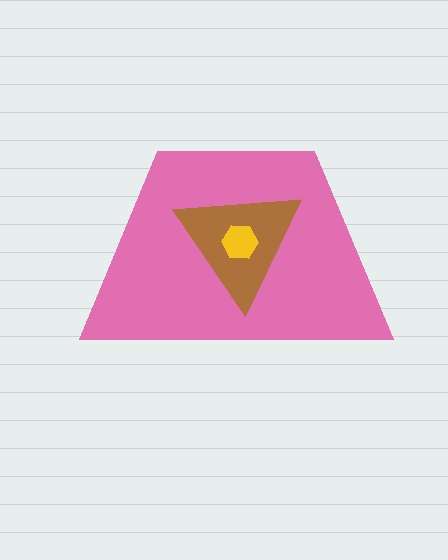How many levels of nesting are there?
3.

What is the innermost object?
The yellow hexagon.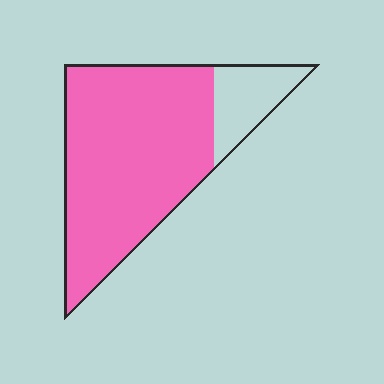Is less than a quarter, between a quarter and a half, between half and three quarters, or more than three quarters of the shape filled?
More than three quarters.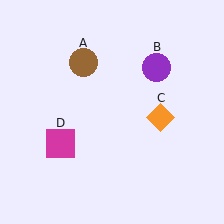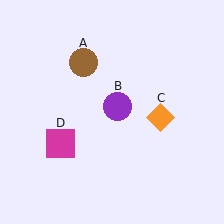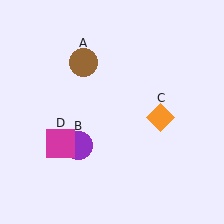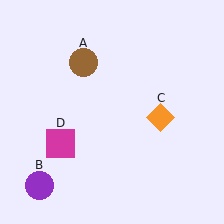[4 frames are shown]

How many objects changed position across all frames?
1 object changed position: purple circle (object B).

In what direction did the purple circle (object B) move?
The purple circle (object B) moved down and to the left.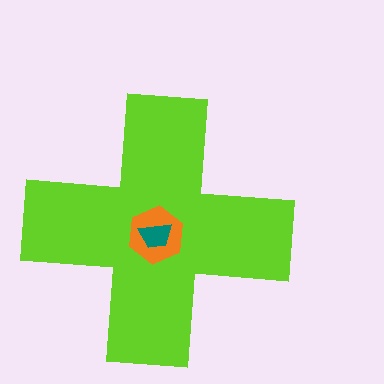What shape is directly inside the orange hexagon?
The teal trapezoid.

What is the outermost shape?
The lime cross.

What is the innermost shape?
The teal trapezoid.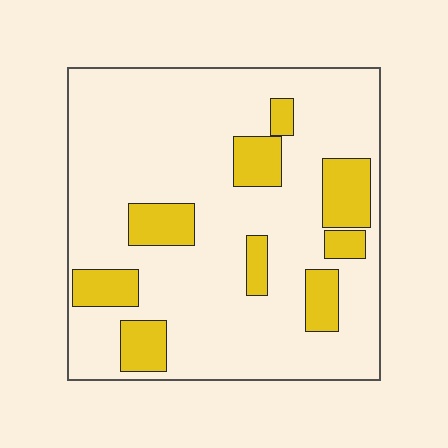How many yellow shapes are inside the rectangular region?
9.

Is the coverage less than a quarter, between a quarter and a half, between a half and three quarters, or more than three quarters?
Less than a quarter.